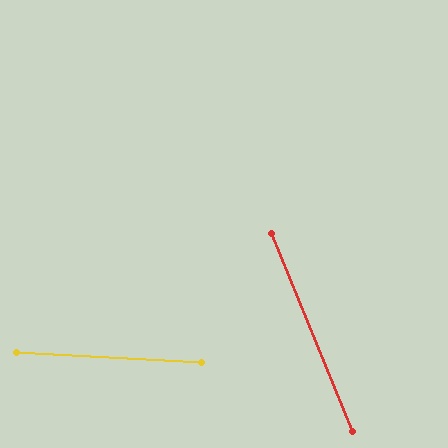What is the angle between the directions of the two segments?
Approximately 65 degrees.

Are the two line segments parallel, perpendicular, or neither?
Neither parallel nor perpendicular — they differ by about 65°.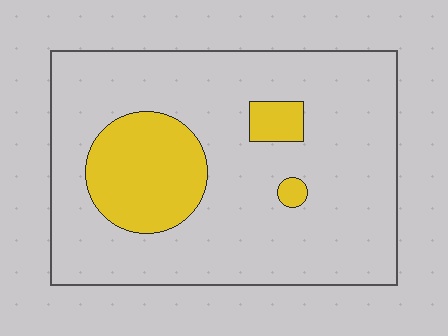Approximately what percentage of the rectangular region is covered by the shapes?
Approximately 20%.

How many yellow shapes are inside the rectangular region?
3.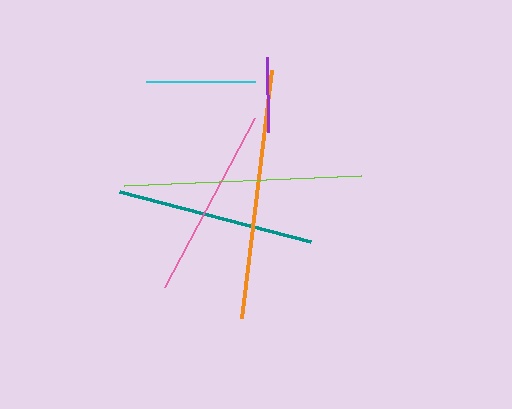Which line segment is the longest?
The orange line is the longest at approximately 250 pixels.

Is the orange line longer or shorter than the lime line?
The orange line is longer than the lime line.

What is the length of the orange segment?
The orange segment is approximately 250 pixels long.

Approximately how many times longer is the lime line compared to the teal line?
The lime line is approximately 1.2 times the length of the teal line.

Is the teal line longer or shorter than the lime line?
The lime line is longer than the teal line.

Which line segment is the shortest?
The purple line is the shortest at approximately 76 pixels.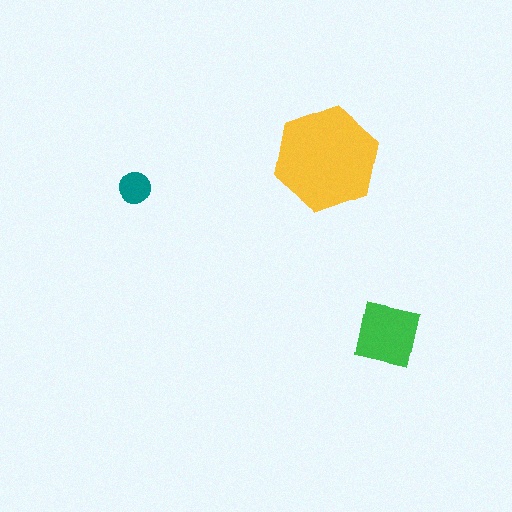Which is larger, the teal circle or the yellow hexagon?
The yellow hexagon.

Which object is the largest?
The yellow hexagon.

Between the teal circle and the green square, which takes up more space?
The green square.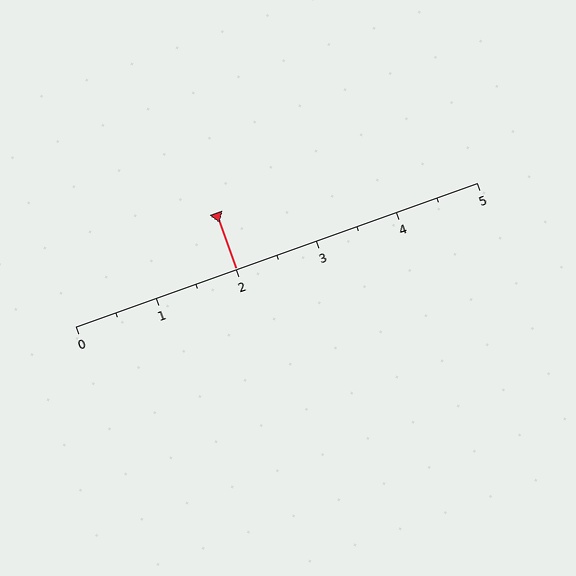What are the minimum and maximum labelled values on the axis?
The axis runs from 0 to 5.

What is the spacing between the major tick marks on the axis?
The major ticks are spaced 1 apart.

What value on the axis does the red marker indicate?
The marker indicates approximately 2.